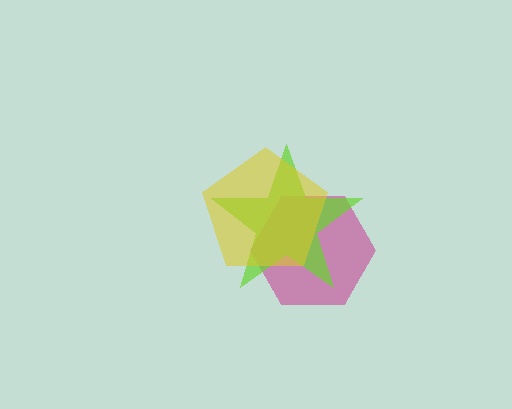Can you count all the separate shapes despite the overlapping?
Yes, there are 3 separate shapes.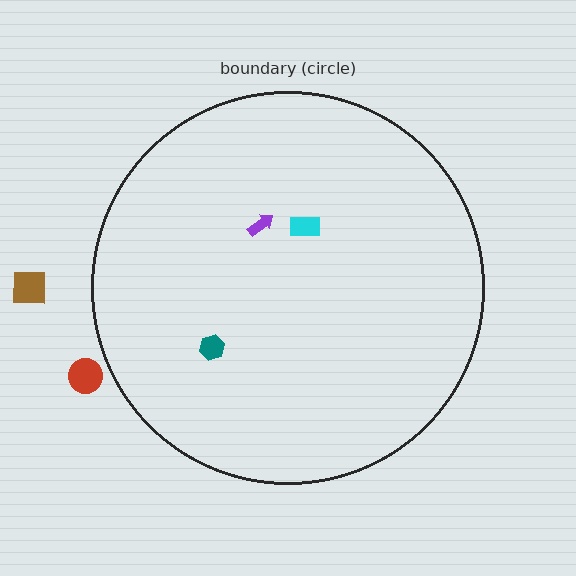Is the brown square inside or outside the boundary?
Outside.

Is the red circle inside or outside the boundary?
Outside.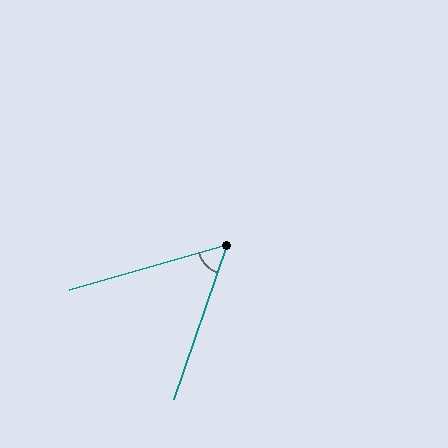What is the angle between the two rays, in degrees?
Approximately 55 degrees.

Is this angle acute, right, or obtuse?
It is acute.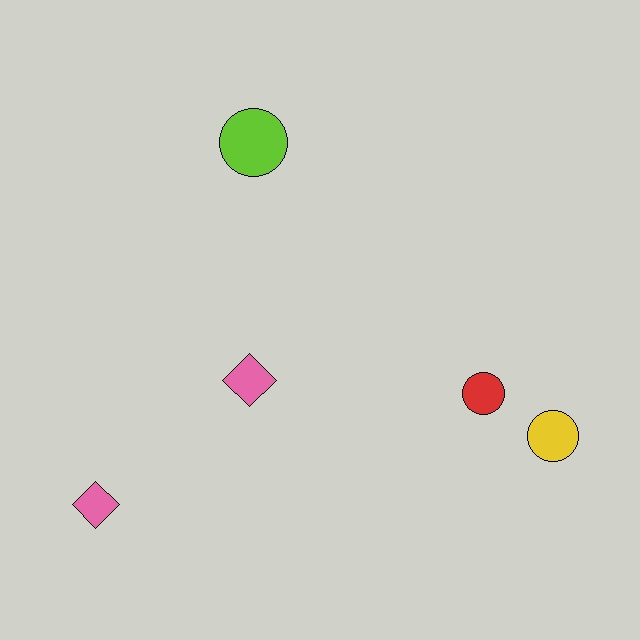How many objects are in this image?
There are 5 objects.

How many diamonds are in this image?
There are 2 diamonds.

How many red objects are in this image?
There is 1 red object.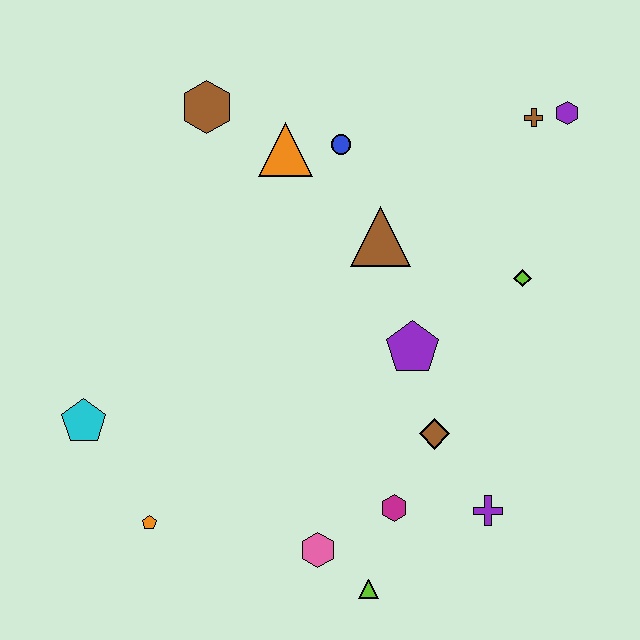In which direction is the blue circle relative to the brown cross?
The blue circle is to the left of the brown cross.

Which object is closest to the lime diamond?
The purple pentagon is closest to the lime diamond.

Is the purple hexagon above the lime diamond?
Yes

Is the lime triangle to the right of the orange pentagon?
Yes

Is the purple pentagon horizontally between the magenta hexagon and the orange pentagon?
No